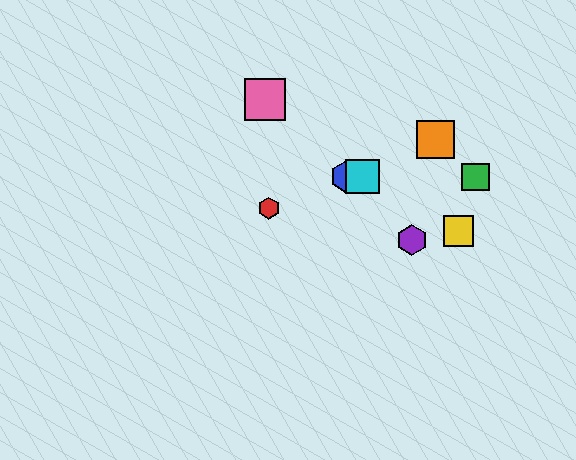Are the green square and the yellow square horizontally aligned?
No, the green square is at y≈177 and the yellow square is at y≈231.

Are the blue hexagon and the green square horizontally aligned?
Yes, both are at y≈177.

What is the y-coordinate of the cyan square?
The cyan square is at y≈177.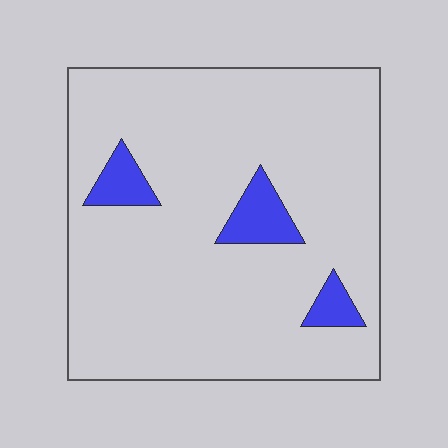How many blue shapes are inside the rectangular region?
3.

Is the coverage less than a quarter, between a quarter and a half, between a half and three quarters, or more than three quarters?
Less than a quarter.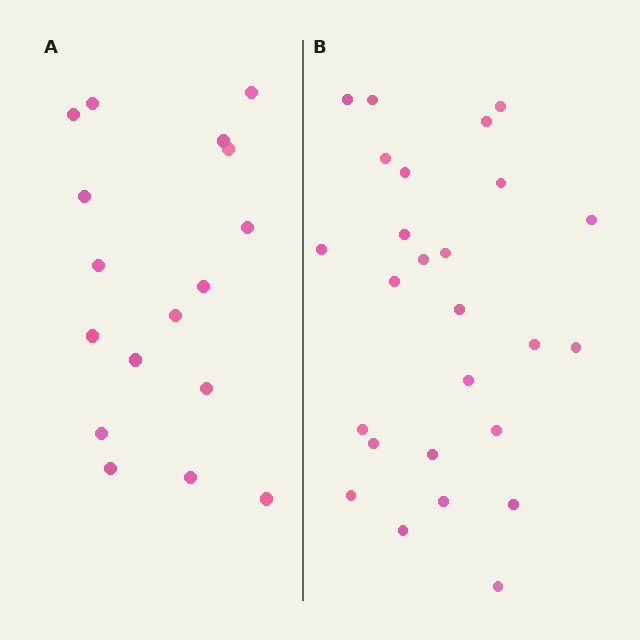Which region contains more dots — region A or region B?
Region B (the right region) has more dots.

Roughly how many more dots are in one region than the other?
Region B has roughly 8 or so more dots than region A.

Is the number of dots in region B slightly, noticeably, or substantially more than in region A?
Region B has substantially more. The ratio is roughly 1.5 to 1.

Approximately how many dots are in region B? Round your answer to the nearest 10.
About 30 dots. (The exact count is 26, which rounds to 30.)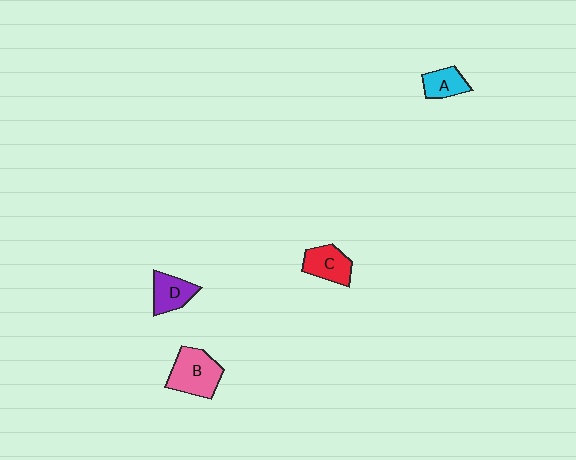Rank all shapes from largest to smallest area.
From largest to smallest: B (pink), C (red), D (purple), A (cyan).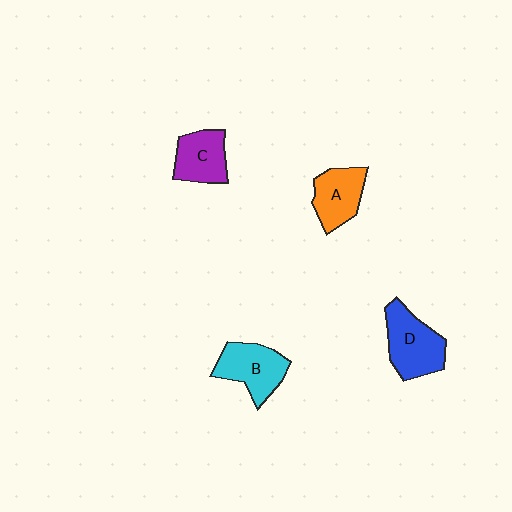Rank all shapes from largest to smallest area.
From largest to smallest: D (blue), B (cyan), A (orange), C (purple).